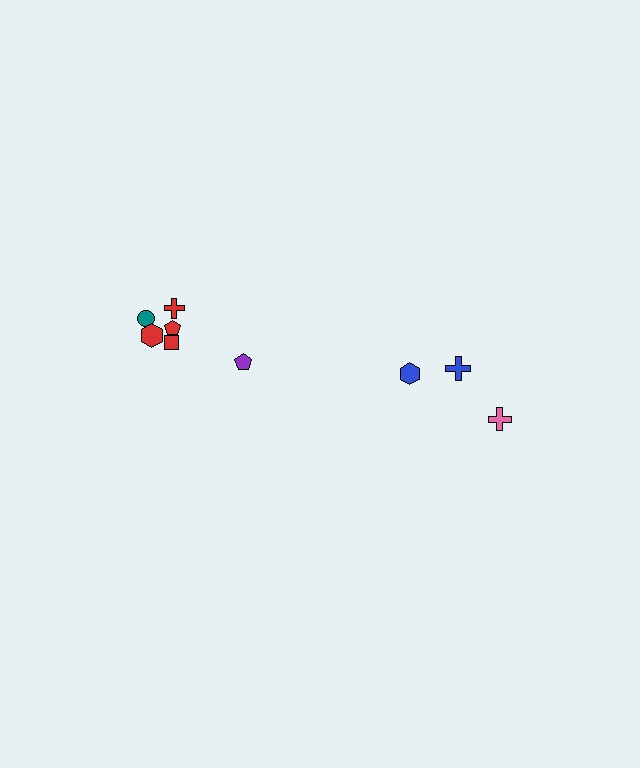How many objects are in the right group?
There are 3 objects.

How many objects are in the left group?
There are 6 objects.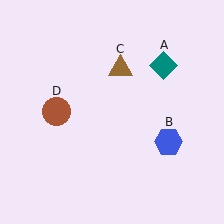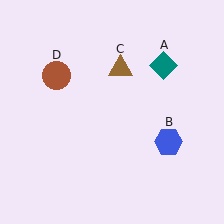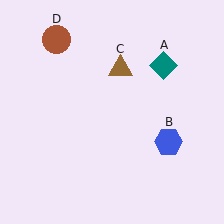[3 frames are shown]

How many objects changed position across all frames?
1 object changed position: brown circle (object D).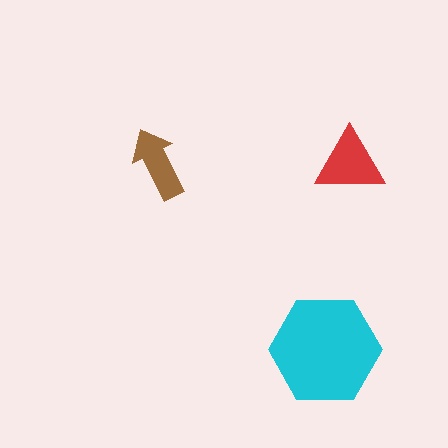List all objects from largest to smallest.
The cyan hexagon, the red triangle, the brown arrow.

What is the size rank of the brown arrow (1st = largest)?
3rd.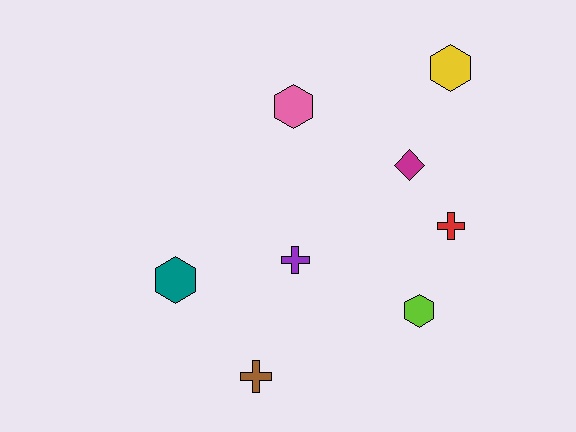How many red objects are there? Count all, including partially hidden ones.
There is 1 red object.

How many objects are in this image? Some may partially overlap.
There are 8 objects.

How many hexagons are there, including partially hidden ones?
There are 4 hexagons.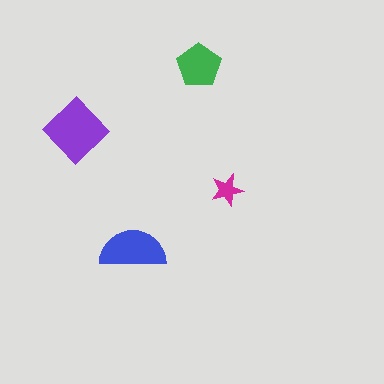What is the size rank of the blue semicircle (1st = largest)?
2nd.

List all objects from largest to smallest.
The purple diamond, the blue semicircle, the green pentagon, the magenta star.